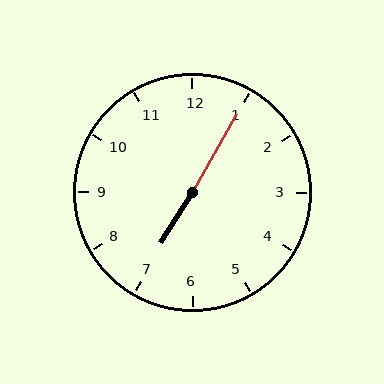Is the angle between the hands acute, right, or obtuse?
It is obtuse.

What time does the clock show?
7:05.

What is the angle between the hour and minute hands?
Approximately 178 degrees.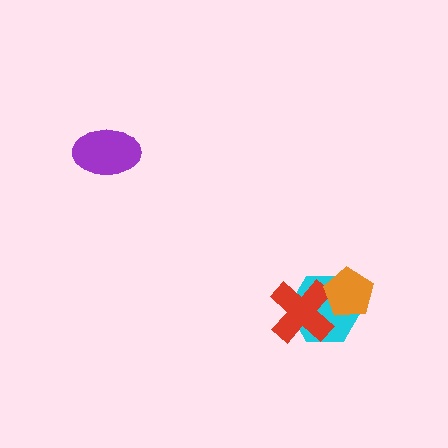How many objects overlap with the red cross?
2 objects overlap with the red cross.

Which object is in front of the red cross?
The orange pentagon is in front of the red cross.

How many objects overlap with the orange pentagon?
2 objects overlap with the orange pentagon.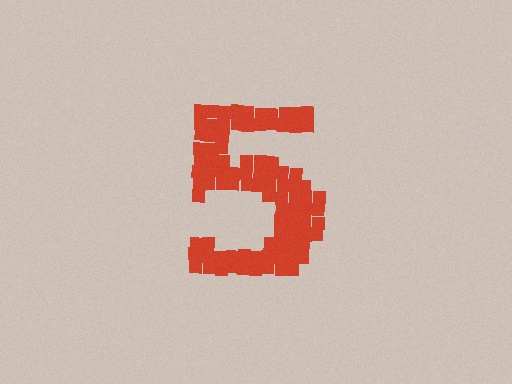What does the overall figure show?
The overall figure shows the digit 5.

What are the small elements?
The small elements are squares.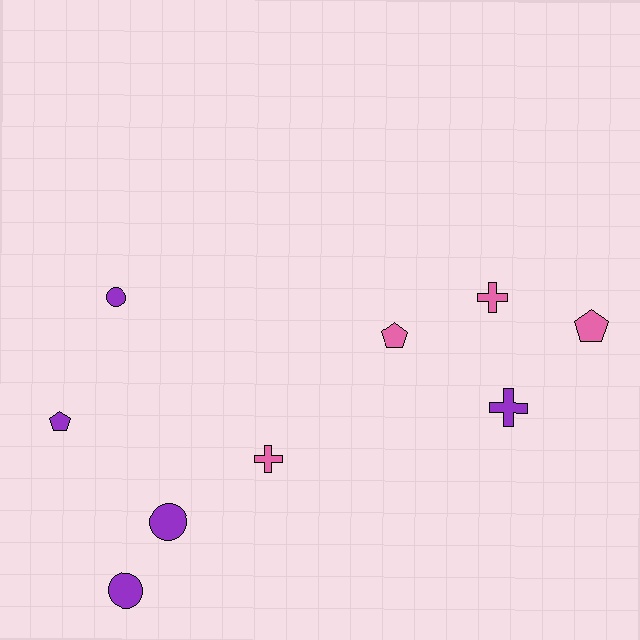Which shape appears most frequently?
Circle, with 3 objects.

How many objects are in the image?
There are 9 objects.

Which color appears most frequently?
Purple, with 5 objects.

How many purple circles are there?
There are 3 purple circles.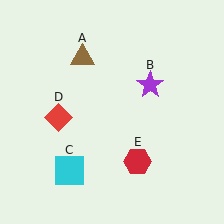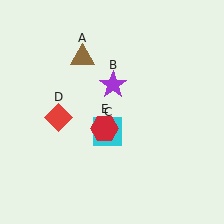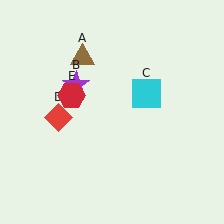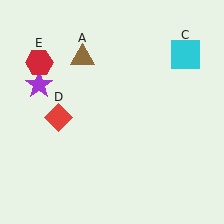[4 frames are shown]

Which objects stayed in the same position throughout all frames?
Brown triangle (object A) and red diamond (object D) remained stationary.